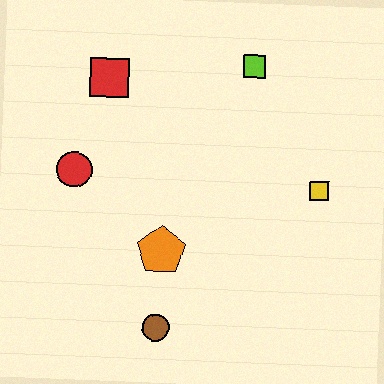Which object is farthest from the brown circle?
The lime square is farthest from the brown circle.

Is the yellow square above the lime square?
No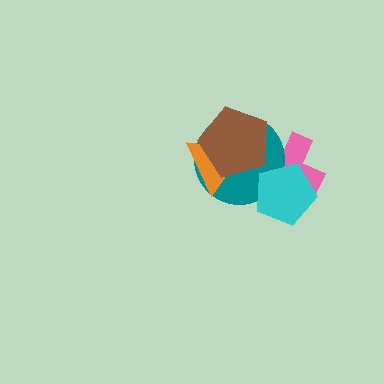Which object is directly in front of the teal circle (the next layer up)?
The orange triangle is directly in front of the teal circle.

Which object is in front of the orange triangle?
The brown pentagon is in front of the orange triangle.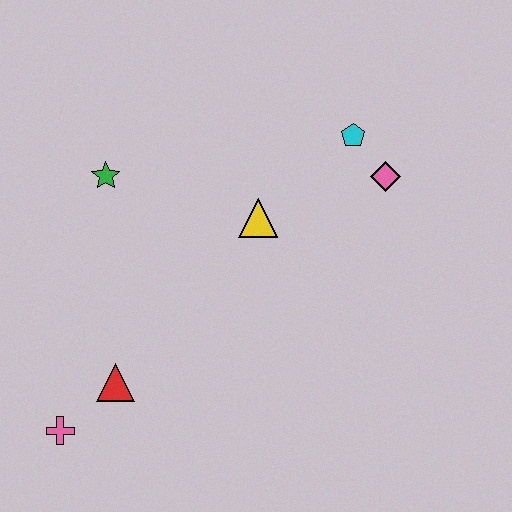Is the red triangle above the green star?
No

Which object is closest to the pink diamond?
The cyan pentagon is closest to the pink diamond.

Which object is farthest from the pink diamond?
The pink cross is farthest from the pink diamond.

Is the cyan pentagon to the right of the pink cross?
Yes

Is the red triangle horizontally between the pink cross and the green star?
No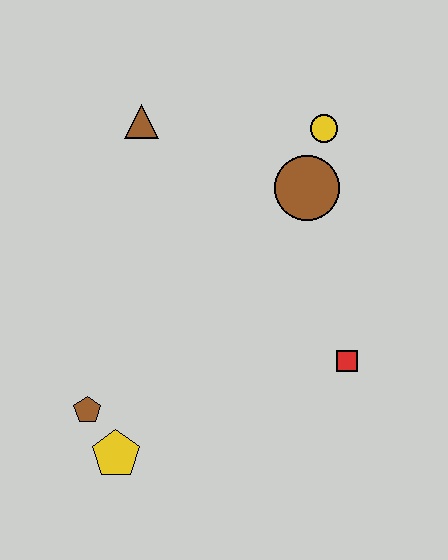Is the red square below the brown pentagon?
No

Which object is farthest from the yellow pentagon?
The yellow circle is farthest from the yellow pentagon.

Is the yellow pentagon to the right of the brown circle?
No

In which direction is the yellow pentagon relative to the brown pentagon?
The yellow pentagon is below the brown pentagon.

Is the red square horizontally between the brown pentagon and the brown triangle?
No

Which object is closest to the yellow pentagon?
The brown pentagon is closest to the yellow pentagon.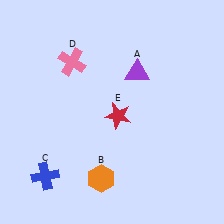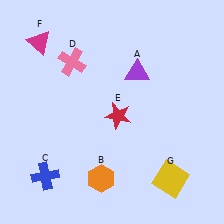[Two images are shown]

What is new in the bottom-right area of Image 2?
A yellow square (G) was added in the bottom-right area of Image 2.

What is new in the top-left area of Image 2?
A magenta triangle (F) was added in the top-left area of Image 2.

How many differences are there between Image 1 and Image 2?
There are 2 differences between the two images.